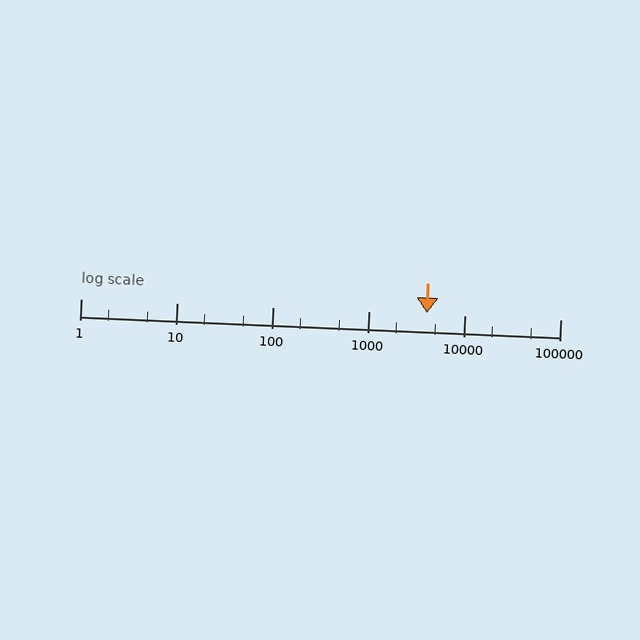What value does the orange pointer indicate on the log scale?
The pointer indicates approximately 4100.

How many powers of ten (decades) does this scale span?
The scale spans 5 decades, from 1 to 100000.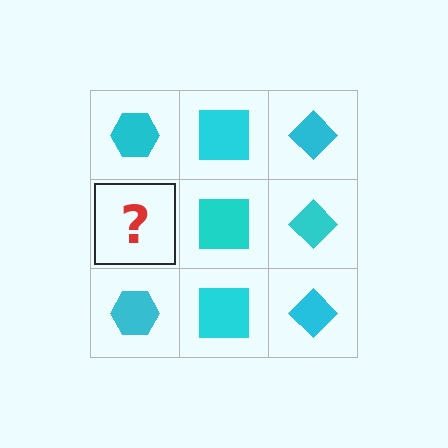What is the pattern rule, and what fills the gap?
The rule is that each column has a consistent shape. The gap should be filled with a cyan hexagon.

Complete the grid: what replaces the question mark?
The question mark should be replaced with a cyan hexagon.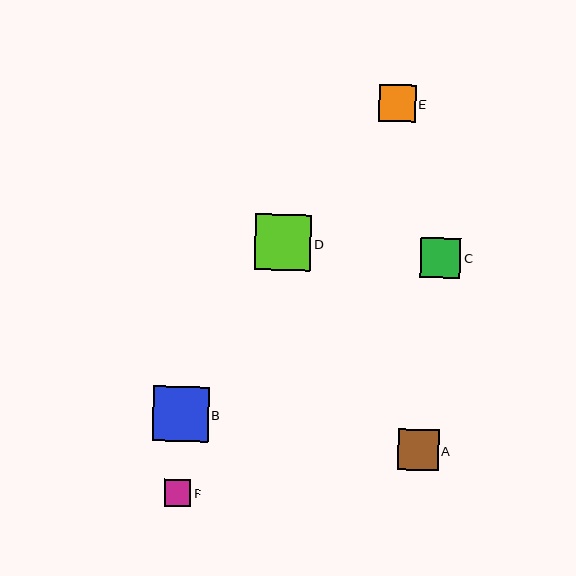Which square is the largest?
Square D is the largest with a size of approximately 56 pixels.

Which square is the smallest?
Square F is the smallest with a size of approximately 27 pixels.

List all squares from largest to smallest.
From largest to smallest: D, B, A, C, E, F.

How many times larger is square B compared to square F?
Square B is approximately 2.1 times the size of square F.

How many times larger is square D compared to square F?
Square D is approximately 2.1 times the size of square F.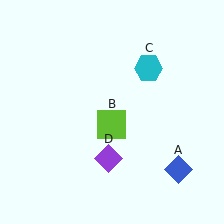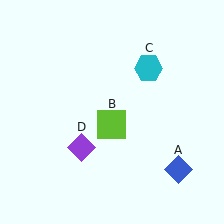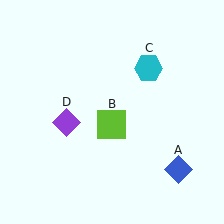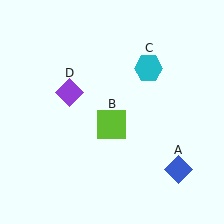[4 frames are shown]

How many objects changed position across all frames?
1 object changed position: purple diamond (object D).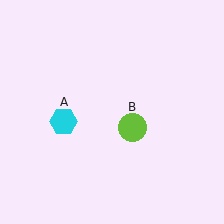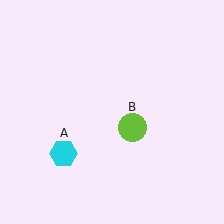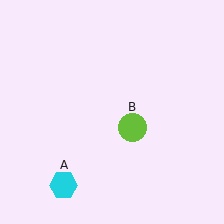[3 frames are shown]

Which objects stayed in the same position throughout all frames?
Lime circle (object B) remained stationary.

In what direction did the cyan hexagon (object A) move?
The cyan hexagon (object A) moved down.